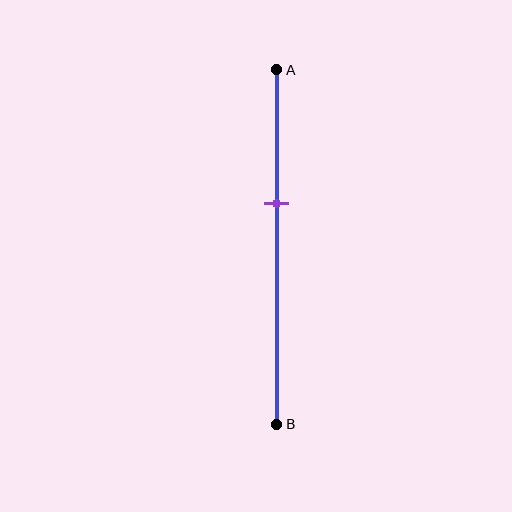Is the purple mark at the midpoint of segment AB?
No, the mark is at about 40% from A, not at the 50% midpoint.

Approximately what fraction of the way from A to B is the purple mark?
The purple mark is approximately 40% of the way from A to B.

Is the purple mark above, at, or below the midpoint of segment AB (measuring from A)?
The purple mark is above the midpoint of segment AB.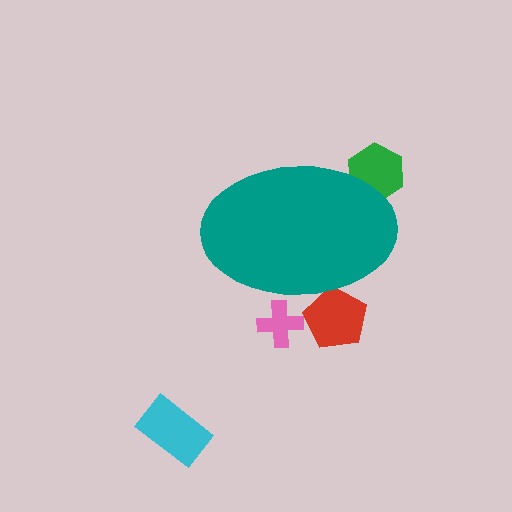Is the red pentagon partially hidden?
Yes, the red pentagon is partially hidden behind the teal ellipse.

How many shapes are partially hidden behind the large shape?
3 shapes are partially hidden.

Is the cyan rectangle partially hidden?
No, the cyan rectangle is fully visible.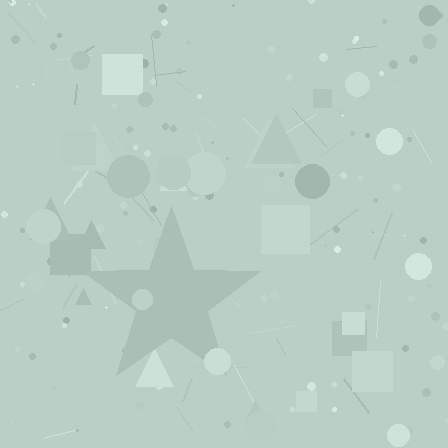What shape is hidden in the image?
A star is hidden in the image.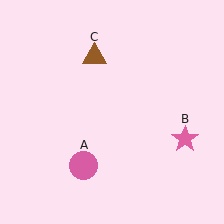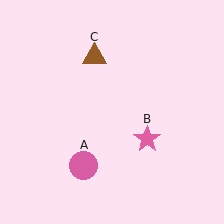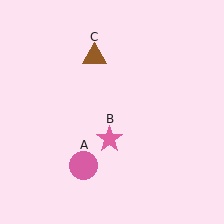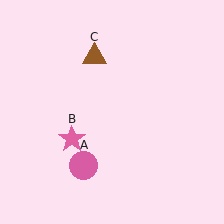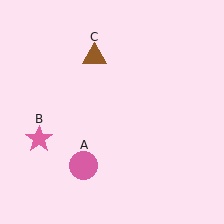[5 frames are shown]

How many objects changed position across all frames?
1 object changed position: pink star (object B).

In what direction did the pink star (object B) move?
The pink star (object B) moved left.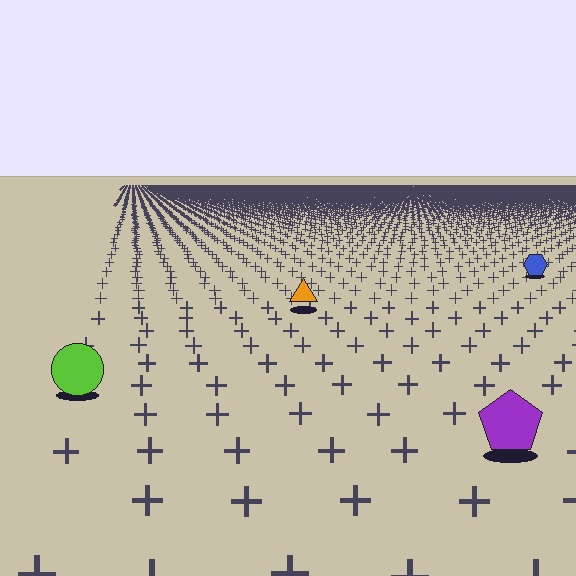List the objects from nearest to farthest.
From nearest to farthest: the purple pentagon, the lime circle, the orange triangle, the blue hexagon.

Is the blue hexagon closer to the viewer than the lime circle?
No. The lime circle is closer — you can tell from the texture gradient: the ground texture is coarser near it.